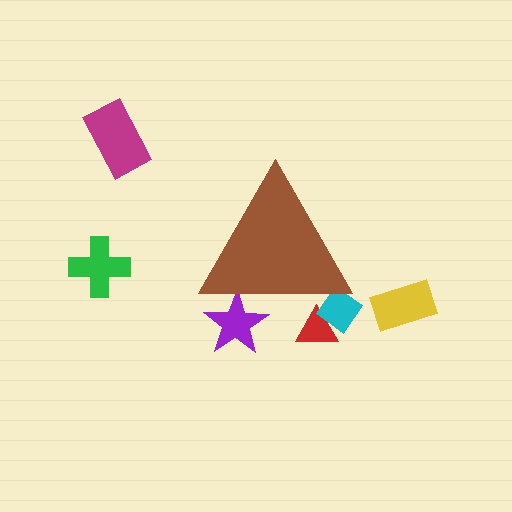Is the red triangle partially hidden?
Yes, the red triangle is partially hidden behind the brown triangle.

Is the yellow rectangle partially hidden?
No, the yellow rectangle is fully visible.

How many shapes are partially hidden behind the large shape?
3 shapes are partially hidden.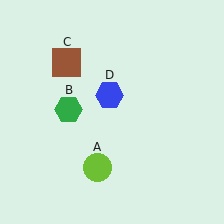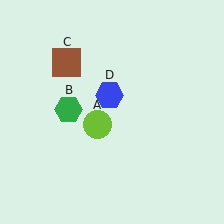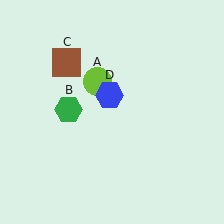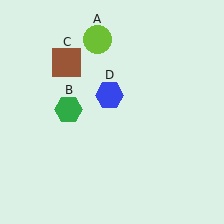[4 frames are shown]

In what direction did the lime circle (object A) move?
The lime circle (object A) moved up.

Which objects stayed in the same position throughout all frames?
Green hexagon (object B) and brown square (object C) and blue hexagon (object D) remained stationary.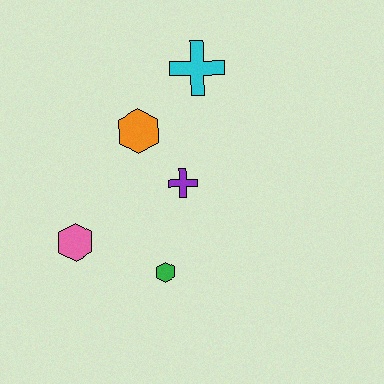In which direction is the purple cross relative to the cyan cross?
The purple cross is below the cyan cross.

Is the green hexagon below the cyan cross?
Yes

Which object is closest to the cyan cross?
The orange hexagon is closest to the cyan cross.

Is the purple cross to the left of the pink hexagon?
No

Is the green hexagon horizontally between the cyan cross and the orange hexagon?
Yes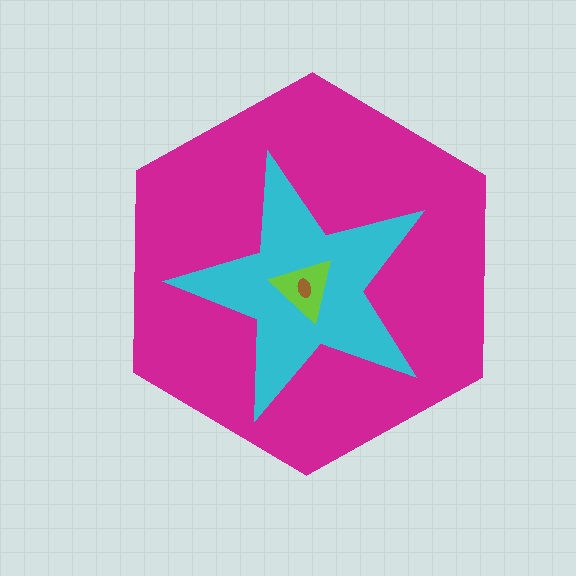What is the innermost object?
The brown ellipse.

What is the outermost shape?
The magenta hexagon.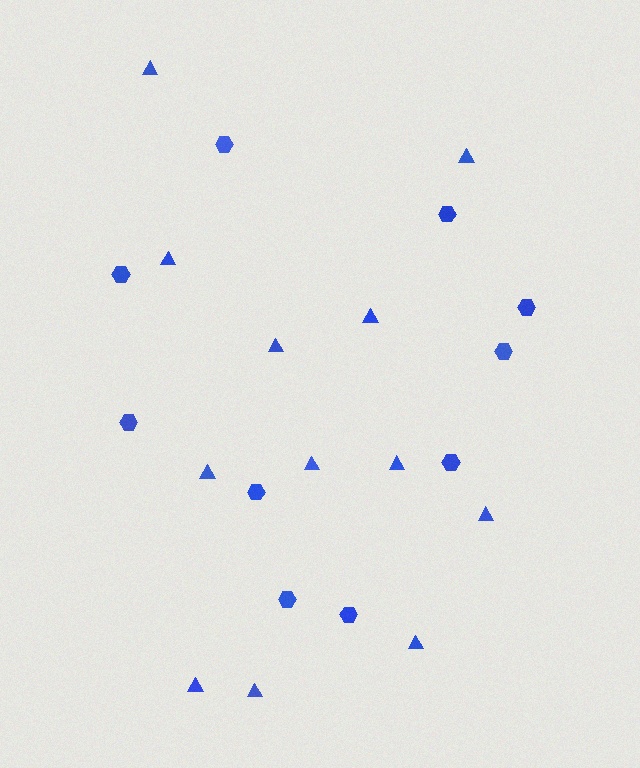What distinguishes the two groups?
There are 2 groups: one group of triangles (12) and one group of hexagons (10).